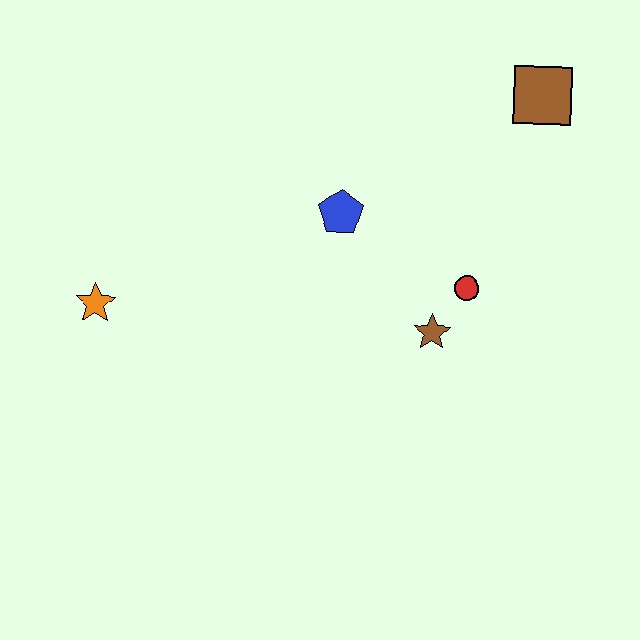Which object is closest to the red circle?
The brown star is closest to the red circle.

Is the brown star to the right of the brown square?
No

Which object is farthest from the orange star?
The brown square is farthest from the orange star.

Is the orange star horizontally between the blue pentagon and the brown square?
No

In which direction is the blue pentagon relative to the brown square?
The blue pentagon is to the left of the brown square.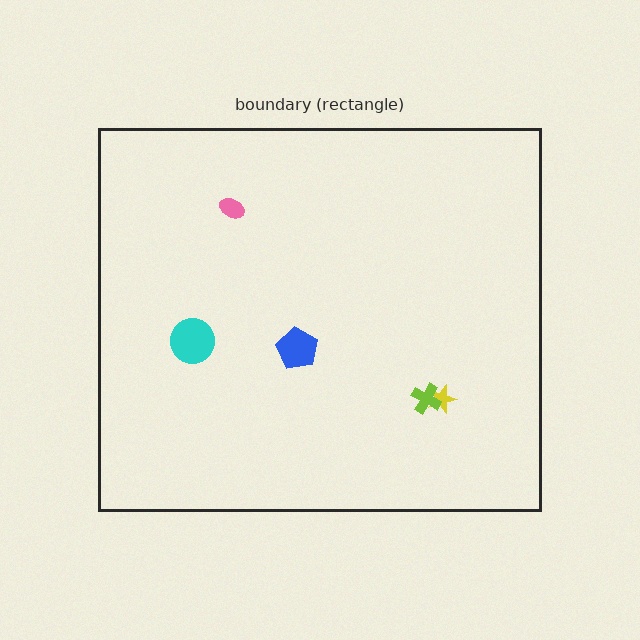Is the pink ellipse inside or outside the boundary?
Inside.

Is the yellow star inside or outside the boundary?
Inside.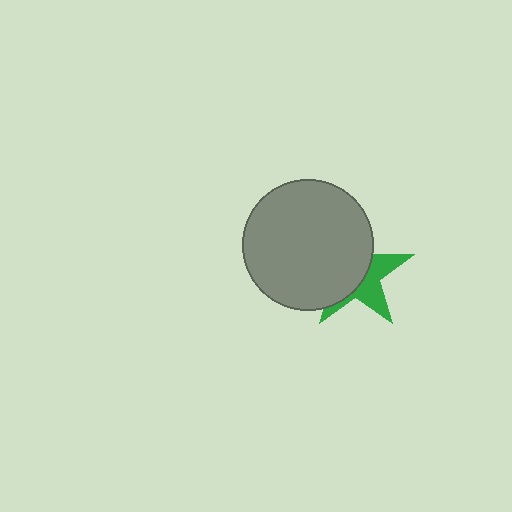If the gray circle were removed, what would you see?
You would see the complete green star.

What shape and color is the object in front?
The object in front is a gray circle.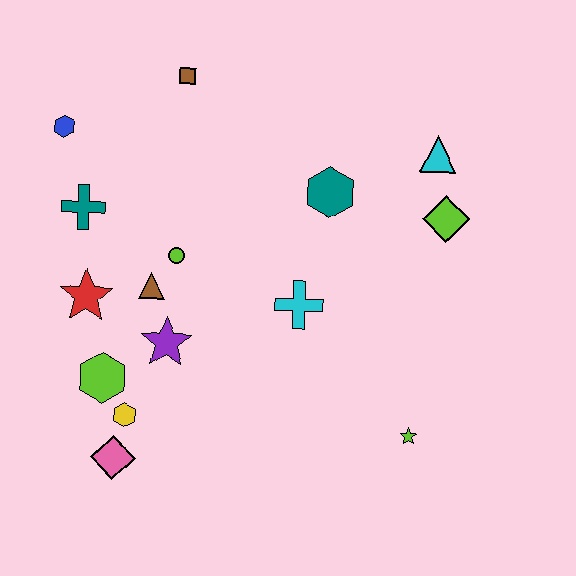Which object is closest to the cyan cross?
The teal hexagon is closest to the cyan cross.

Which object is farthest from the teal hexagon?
The pink diamond is farthest from the teal hexagon.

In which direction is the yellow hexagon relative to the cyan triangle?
The yellow hexagon is to the left of the cyan triangle.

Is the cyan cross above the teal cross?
No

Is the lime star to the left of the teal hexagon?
No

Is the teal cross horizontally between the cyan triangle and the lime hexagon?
No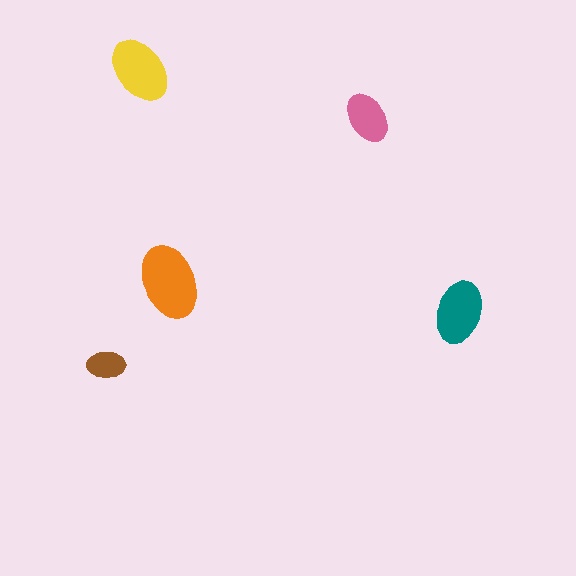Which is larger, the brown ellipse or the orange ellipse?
The orange one.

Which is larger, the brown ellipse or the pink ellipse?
The pink one.